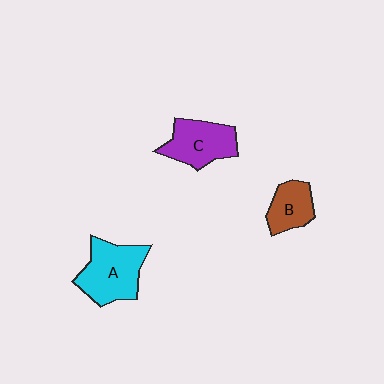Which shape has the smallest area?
Shape B (brown).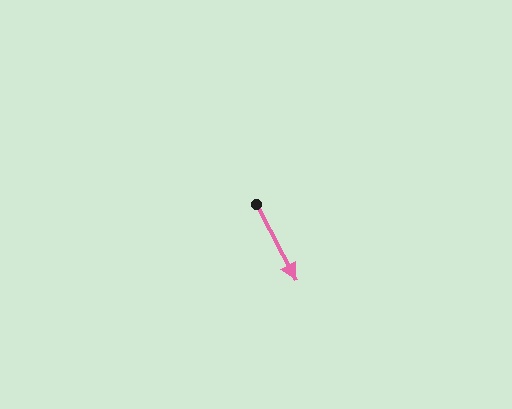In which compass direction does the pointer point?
Southeast.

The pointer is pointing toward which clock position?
Roughly 5 o'clock.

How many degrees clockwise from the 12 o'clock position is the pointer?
Approximately 152 degrees.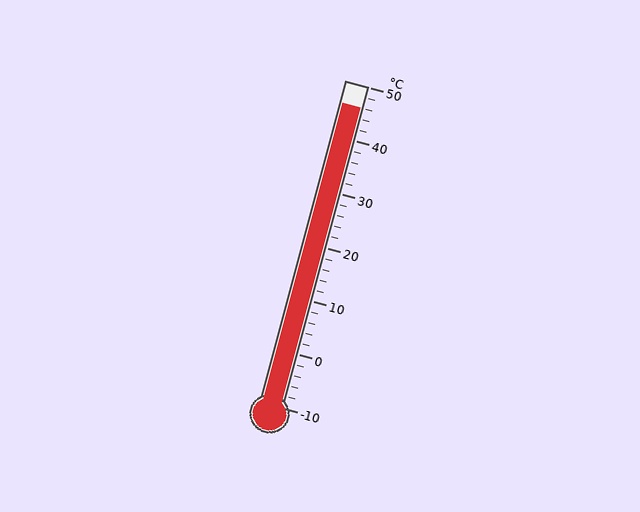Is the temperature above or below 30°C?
The temperature is above 30°C.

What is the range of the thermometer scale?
The thermometer scale ranges from -10°C to 50°C.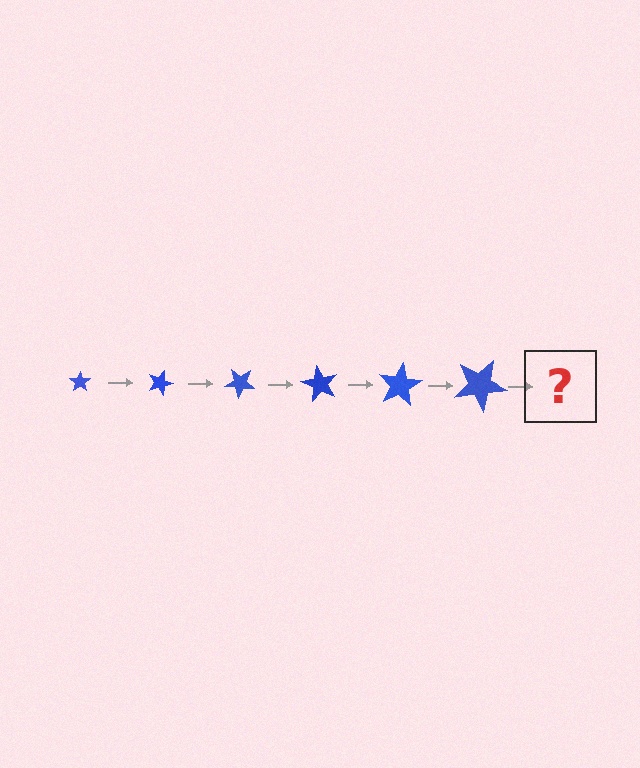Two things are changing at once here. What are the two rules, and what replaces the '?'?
The two rules are that the star grows larger each step and it rotates 20 degrees each step. The '?' should be a star, larger than the previous one and rotated 120 degrees from the start.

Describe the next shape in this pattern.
It should be a star, larger than the previous one and rotated 120 degrees from the start.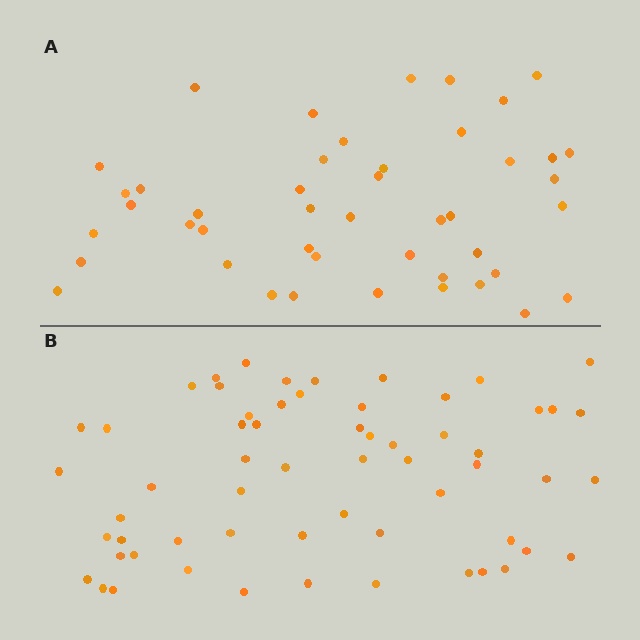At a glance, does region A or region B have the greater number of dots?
Region B (the bottom region) has more dots.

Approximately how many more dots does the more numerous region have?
Region B has approximately 15 more dots than region A.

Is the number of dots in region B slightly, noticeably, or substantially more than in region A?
Region B has noticeably more, but not dramatically so. The ratio is roughly 1.3 to 1.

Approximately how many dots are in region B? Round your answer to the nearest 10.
About 60 dots.